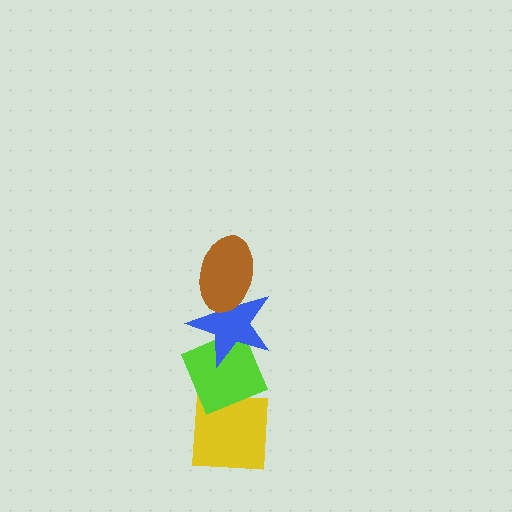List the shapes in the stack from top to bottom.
From top to bottom: the brown ellipse, the blue star, the lime diamond, the yellow square.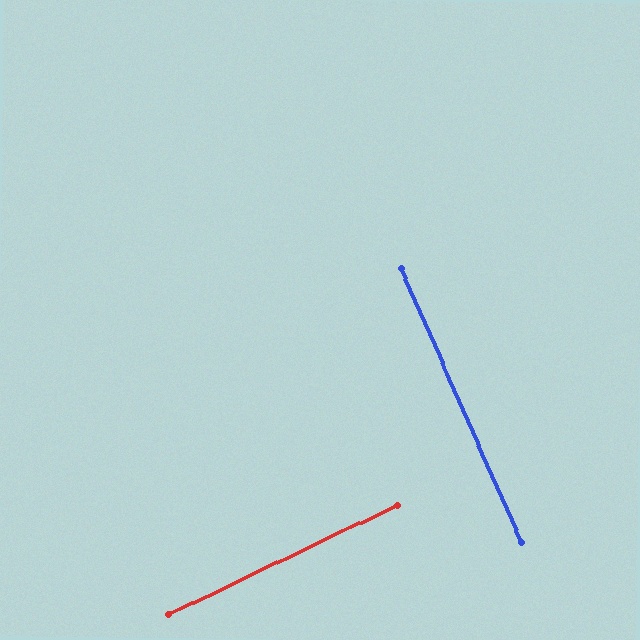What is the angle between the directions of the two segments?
Approximately 88 degrees.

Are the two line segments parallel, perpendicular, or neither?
Perpendicular — they meet at approximately 88°.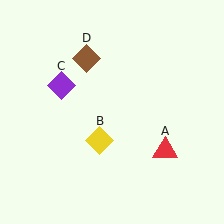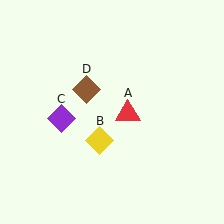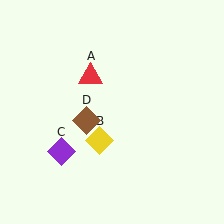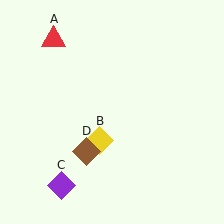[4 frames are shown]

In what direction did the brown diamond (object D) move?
The brown diamond (object D) moved down.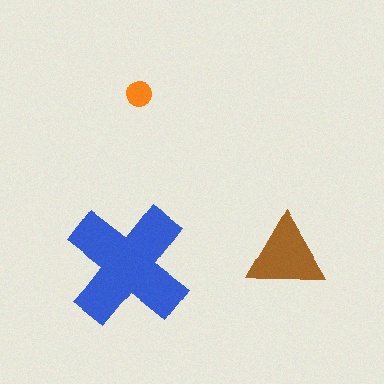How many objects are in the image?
There are 3 objects in the image.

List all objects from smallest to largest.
The orange circle, the brown triangle, the blue cross.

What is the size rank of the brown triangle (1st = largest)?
2nd.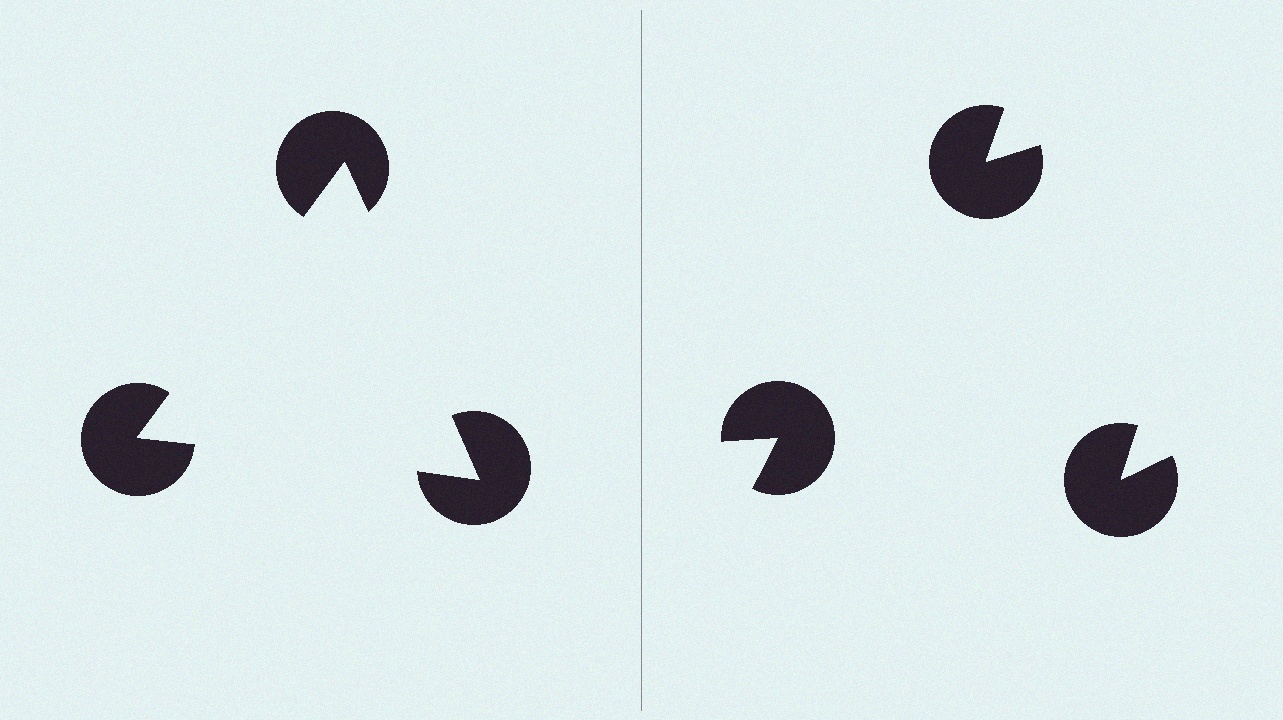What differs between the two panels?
The pac-man discs are positioned identically on both sides; only the wedge orientations differ. On the left they align to a triangle; on the right they are misaligned.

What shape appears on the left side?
An illusory triangle.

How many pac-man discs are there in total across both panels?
6 — 3 on each side.